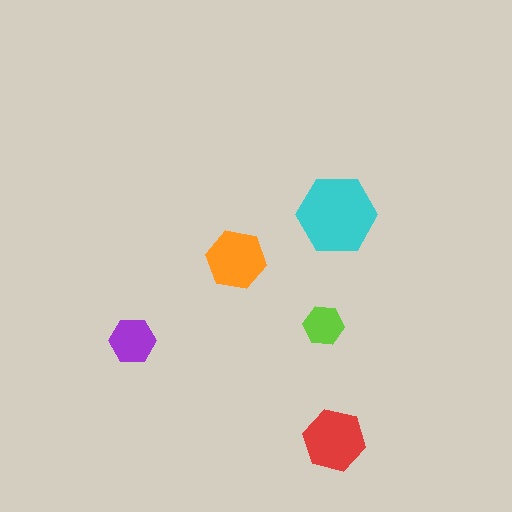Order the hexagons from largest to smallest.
the cyan one, the red one, the orange one, the purple one, the lime one.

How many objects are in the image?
There are 5 objects in the image.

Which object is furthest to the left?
The purple hexagon is leftmost.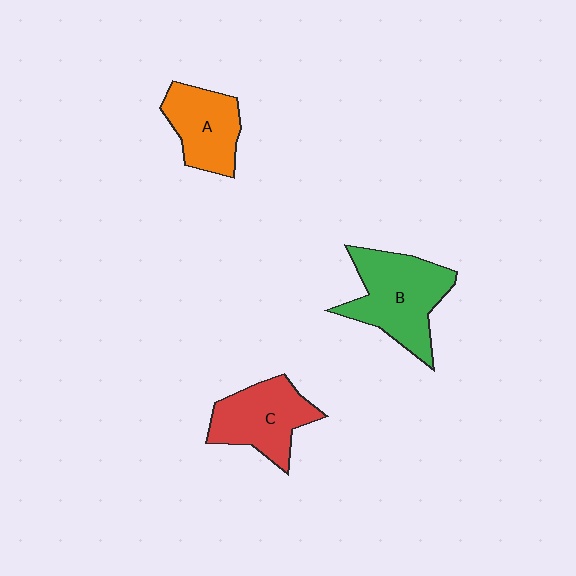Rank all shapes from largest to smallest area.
From largest to smallest: B (green), C (red), A (orange).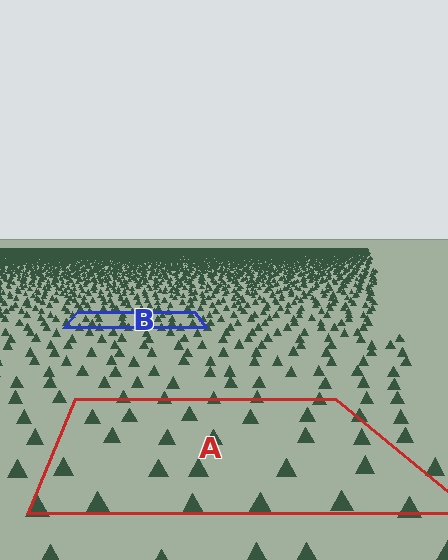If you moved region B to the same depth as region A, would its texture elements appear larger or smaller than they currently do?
They would appear larger. At a closer depth, the same texture elements are projected at a bigger on-screen size.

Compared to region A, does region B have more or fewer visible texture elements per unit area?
Region B has more texture elements per unit area — they are packed more densely because it is farther away.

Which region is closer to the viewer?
Region A is closer. The texture elements there are larger and more spread out.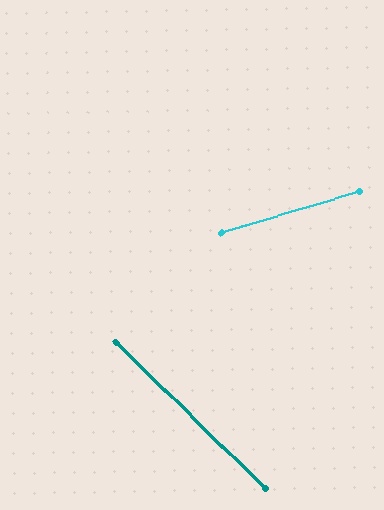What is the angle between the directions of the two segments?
Approximately 61 degrees.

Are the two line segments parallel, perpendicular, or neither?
Neither parallel nor perpendicular — they differ by about 61°.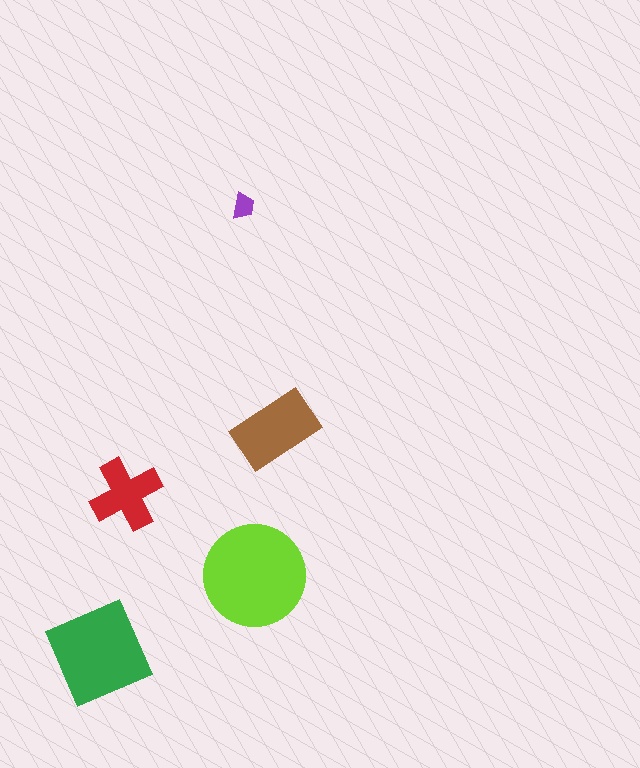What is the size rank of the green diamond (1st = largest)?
2nd.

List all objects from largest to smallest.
The lime circle, the green diamond, the brown rectangle, the red cross, the purple trapezoid.